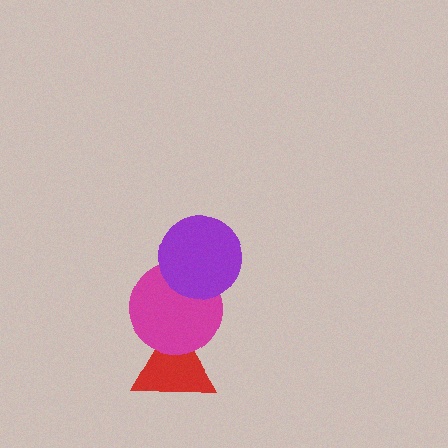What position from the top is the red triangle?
The red triangle is 3rd from the top.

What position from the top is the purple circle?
The purple circle is 1st from the top.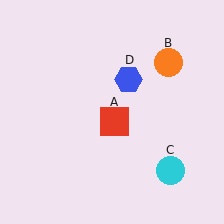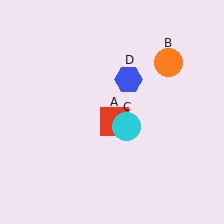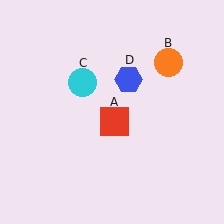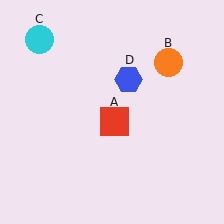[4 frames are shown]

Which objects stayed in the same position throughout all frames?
Red square (object A) and orange circle (object B) and blue hexagon (object D) remained stationary.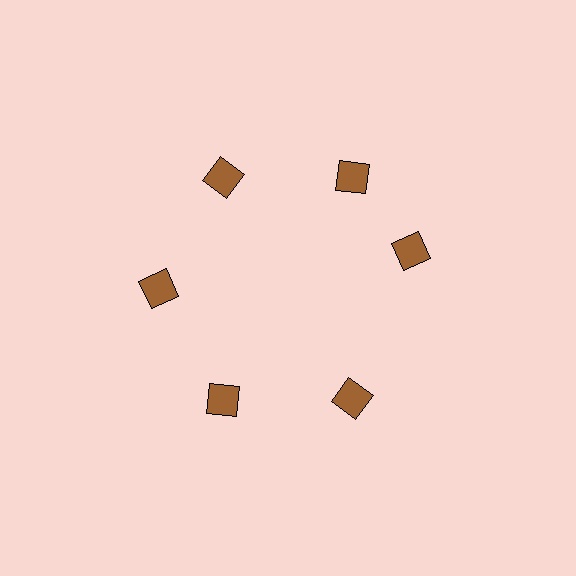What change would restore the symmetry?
The symmetry would be restored by rotating it back into even spacing with its neighbors so that all 6 squares sit at equal angles and equal distance from the center.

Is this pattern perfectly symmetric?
No. The 6 brown squares are arranged in a ring, but one element near the 3 o'clock position is rotated out of alignment along the ring, breaking the 6-fold rotational symmetry.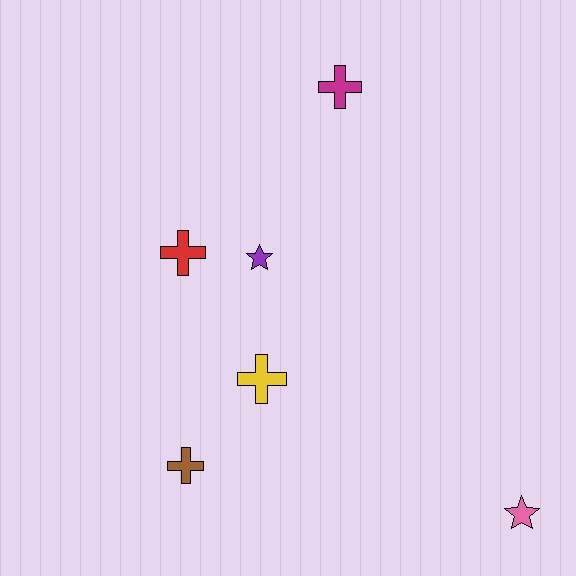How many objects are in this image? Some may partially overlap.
There are 6 objects.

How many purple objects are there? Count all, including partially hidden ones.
There is 1 purple object.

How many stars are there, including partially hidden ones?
There are 2 stars.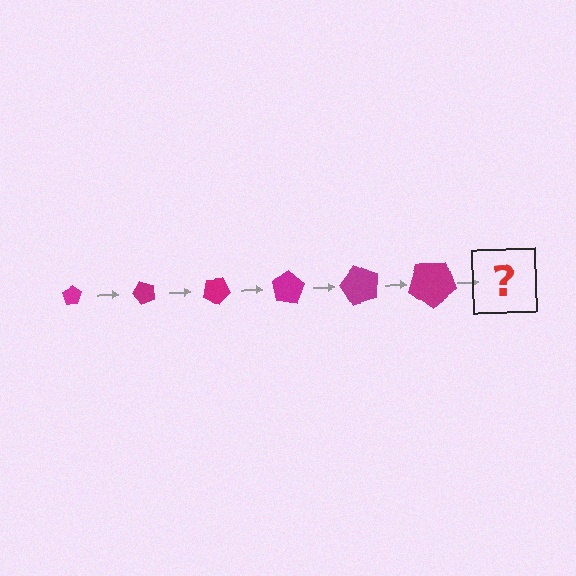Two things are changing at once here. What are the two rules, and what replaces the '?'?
The two rules are that the pentagon grows larger each step and it rotates 50 degrees each step. The '?' should be a pentagon, larger than the previous one and rotated 300 degrees from the start.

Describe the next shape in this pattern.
It should be a pentagon, larger than the previous one and rotated 300 degrees from the start.